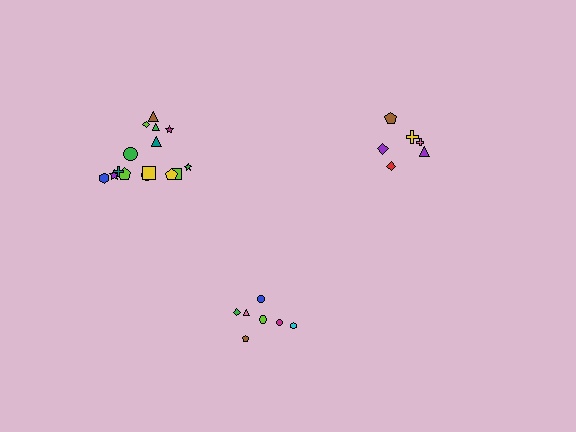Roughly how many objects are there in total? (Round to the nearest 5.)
Roughly 30 objects in total.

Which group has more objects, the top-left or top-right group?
The top-left group.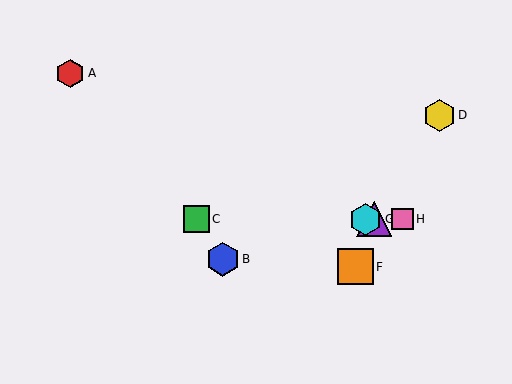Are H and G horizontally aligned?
Yes, both are at y≈219.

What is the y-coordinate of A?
Object A is at y≈73.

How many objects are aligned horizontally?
4 objects (C, E, G, H) are aligned horizontally.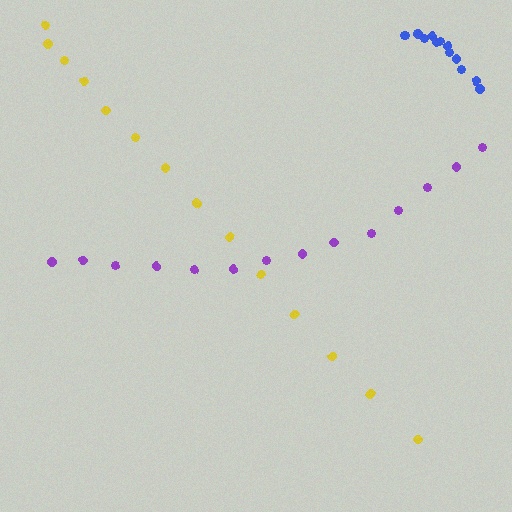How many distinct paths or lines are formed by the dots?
There are 3 distinct paths.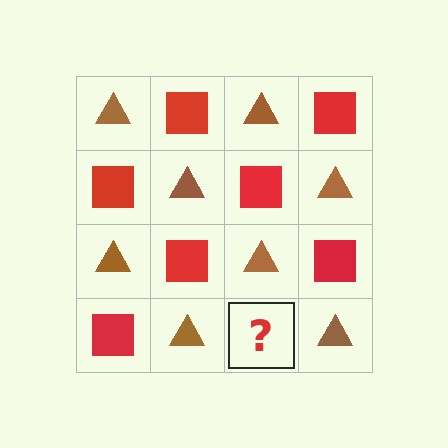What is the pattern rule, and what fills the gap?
The rule is that it alternates brown triangle and red square in a checkerboard pattern. The gap should be filled with a red square.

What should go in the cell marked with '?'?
The missing cell should contain a red square.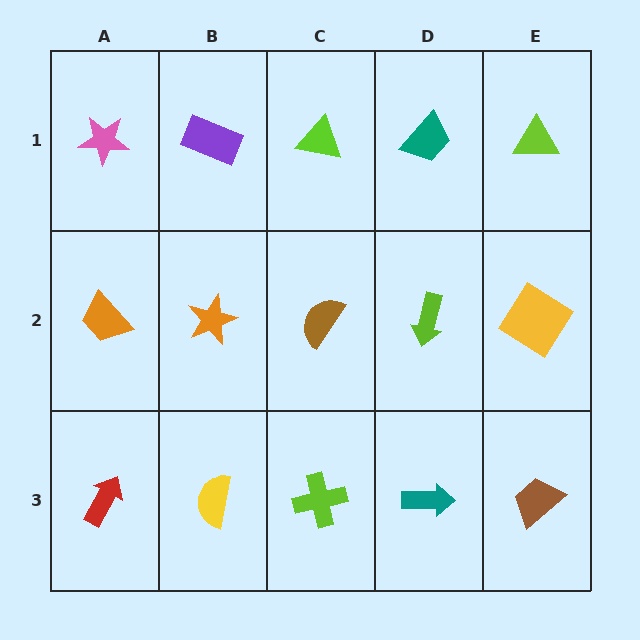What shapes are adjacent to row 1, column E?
A yellow diamond (row 2, column E), a teal trapezoid (row 1, column D).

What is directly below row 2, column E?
A brown trapezoid.